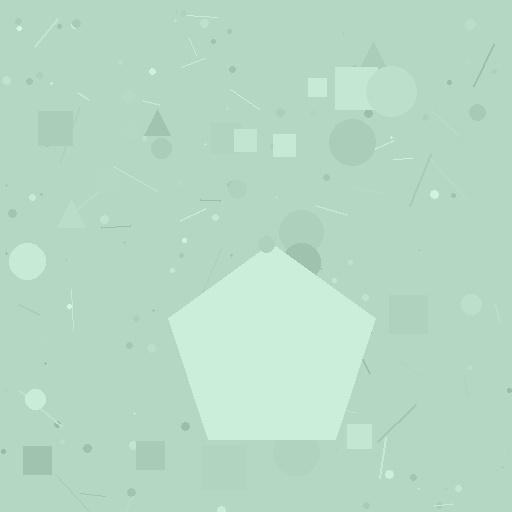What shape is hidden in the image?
A pentagon is hidden in the image.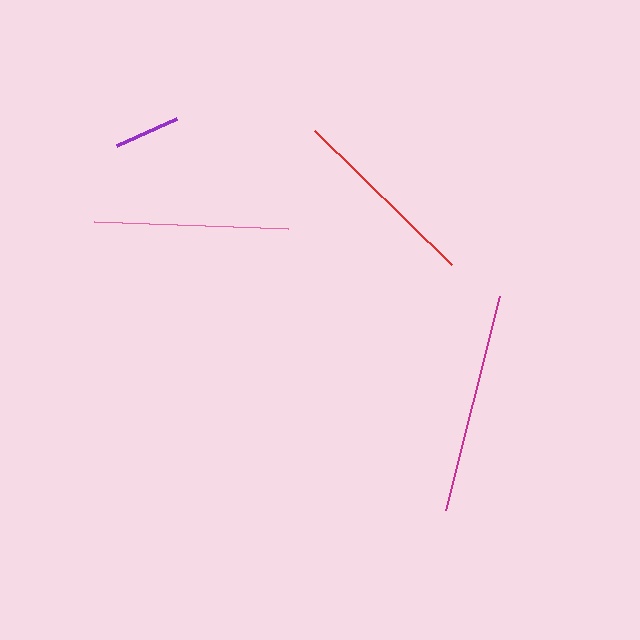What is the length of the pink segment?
The pink segment is approximately 195 pixels long.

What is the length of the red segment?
The red segment is approximately 191 pixels long.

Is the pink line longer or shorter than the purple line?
The pink line is longer than the purple line.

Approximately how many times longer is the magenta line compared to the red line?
The magenta line is approximately 1.2 times the length of the red line.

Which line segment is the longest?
The magenta line is the longest at approximately 221 pixels.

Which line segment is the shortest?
The purple line is the shortest at approximately 66 pixels.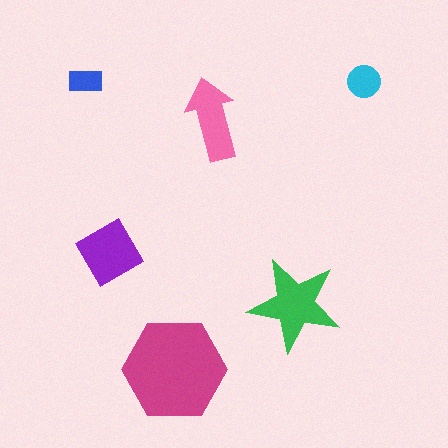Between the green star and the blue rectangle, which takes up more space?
The green star.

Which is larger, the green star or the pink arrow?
The green star.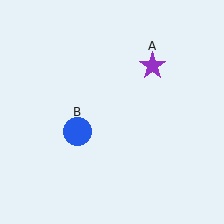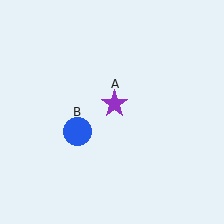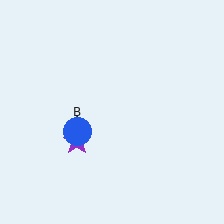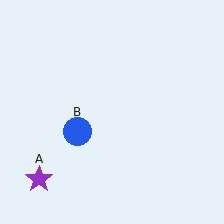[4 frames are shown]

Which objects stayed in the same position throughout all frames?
Blue circle (object B) remained stationary.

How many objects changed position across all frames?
1 object changed position: purple star (object A).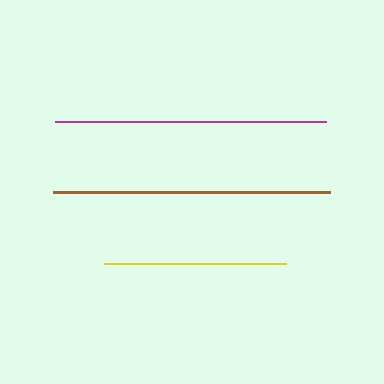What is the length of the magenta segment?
The magenta segment is approximately 271 pixels long.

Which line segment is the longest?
The brown line is the longest at approximately 277 pixels.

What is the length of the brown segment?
The brown segment is approximately 277 pixels long.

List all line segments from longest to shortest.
From longest to shortest: brown, magenta, yellow.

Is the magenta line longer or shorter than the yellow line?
The magenta line is longer than the yellow line.